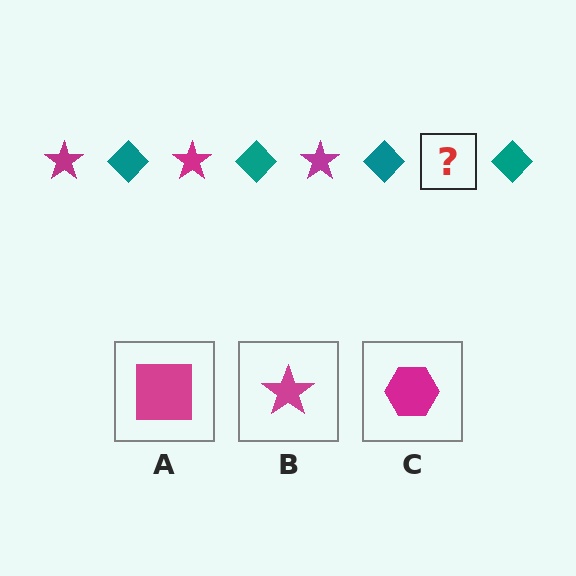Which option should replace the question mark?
Option B.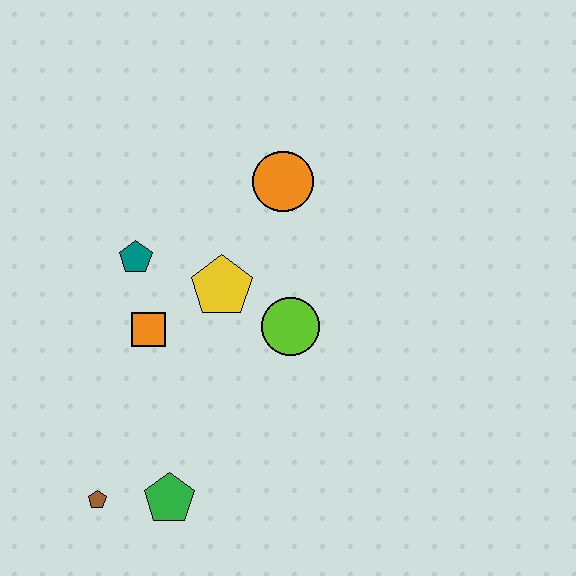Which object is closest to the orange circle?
The yellow pentagon is closest to the orange circle.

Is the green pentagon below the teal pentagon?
Yes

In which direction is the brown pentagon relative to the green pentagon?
The brown pentagon is to the left of the green pentagon.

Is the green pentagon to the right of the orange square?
Yes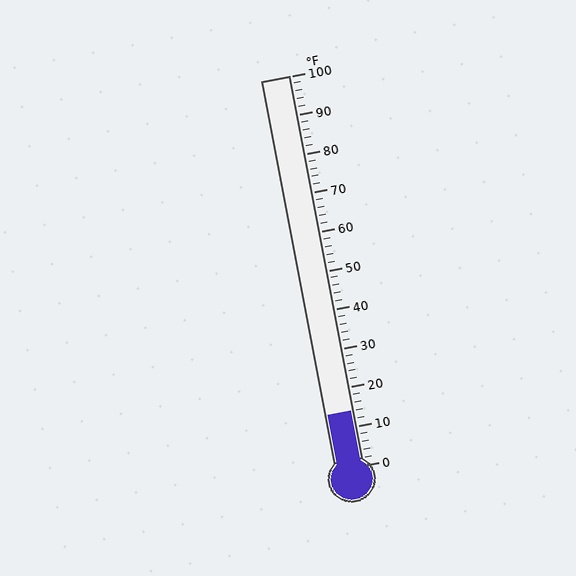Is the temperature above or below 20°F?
The temperature is below 20°F.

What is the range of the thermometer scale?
The thermometer scale ranges from 0°F to 100°F.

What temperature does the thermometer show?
The thermometer shows approximately 14°F.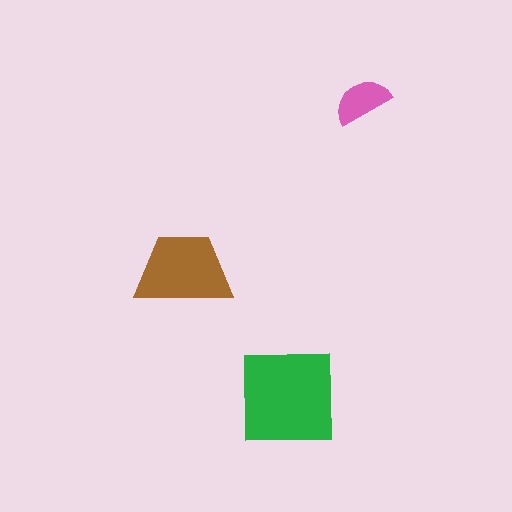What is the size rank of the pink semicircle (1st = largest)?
3rd.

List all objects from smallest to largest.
The pink semicircle, the brown trapezoid, the green square.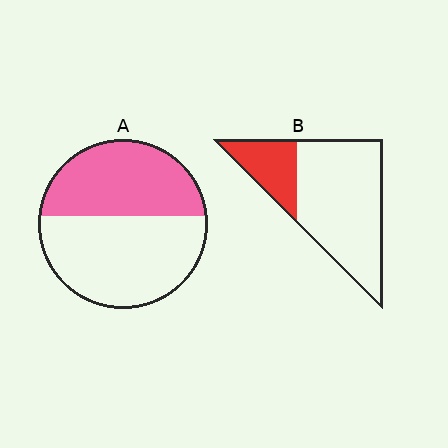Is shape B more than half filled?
No.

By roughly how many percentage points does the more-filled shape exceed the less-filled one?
By roughly 20 percentage points (A over B).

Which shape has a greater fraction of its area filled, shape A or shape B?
Shape A.